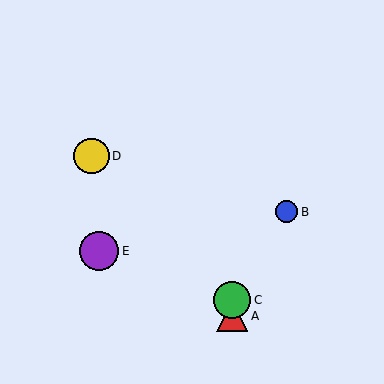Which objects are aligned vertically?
Objects A, C are aligned vertically.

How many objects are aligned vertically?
2 objects (A, C) are aligned vertically.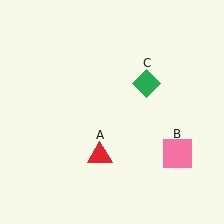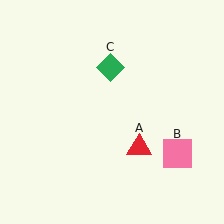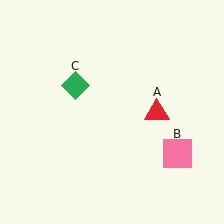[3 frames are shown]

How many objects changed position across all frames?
2 objects changed position: red triangle (object A), green diamond (object C).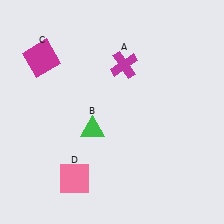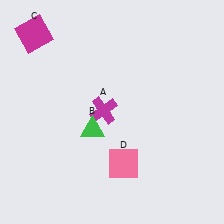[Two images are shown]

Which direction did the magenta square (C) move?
The magenta square (C) moved up.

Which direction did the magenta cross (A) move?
The magenta cross (A) moved down.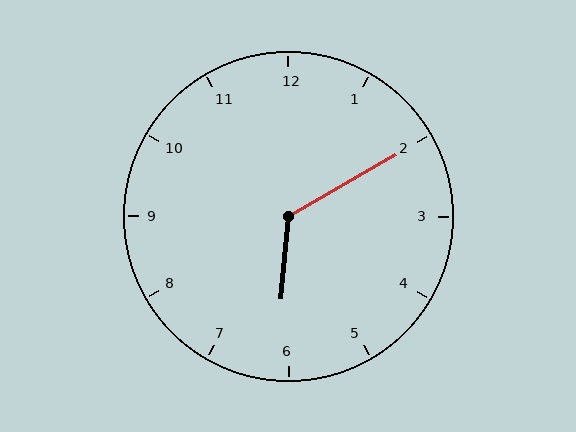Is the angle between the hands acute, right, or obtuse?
It is obtuse.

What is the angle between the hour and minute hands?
Approximately 125 degrees.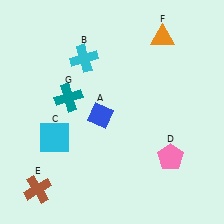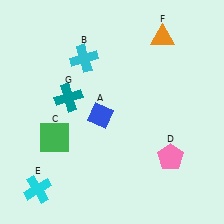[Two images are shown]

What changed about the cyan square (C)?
In Image 1, C is cyan. In Image 2, it changed to green.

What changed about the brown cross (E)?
In Image 1, E is brown. In Image 2, it changed to cyan.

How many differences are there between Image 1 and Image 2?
There are 2 differences between the two images.